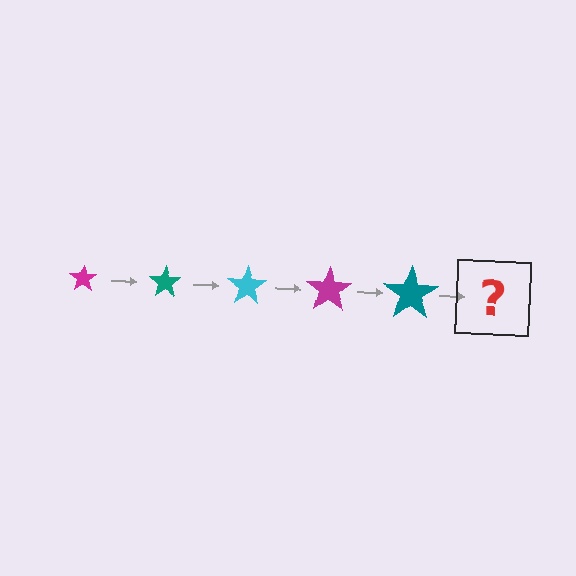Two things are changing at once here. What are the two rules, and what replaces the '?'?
The two rules are that the star grows larger each step and the color cycles through magenta, teal, and cyan. The '?' should be a cyan star, larger than the previous one.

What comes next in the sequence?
The next element should be a cyan star, larger than the previous one.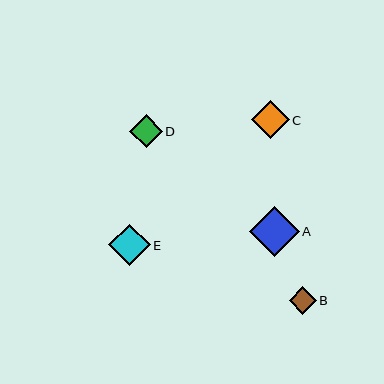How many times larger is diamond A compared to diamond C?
Diamond A is approximately 1.3 times the size of diamond C.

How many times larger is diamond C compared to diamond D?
Diamond C is approximately 1.2 times the size of diamond D.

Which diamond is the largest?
Diamond A is the largest with a size of approximately 49 pixels.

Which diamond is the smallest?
Diamond B is the smallest with a size of approximately 27 pixels.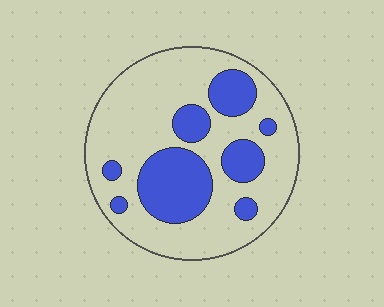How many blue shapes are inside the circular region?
8.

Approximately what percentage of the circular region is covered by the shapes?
Approximately 30%.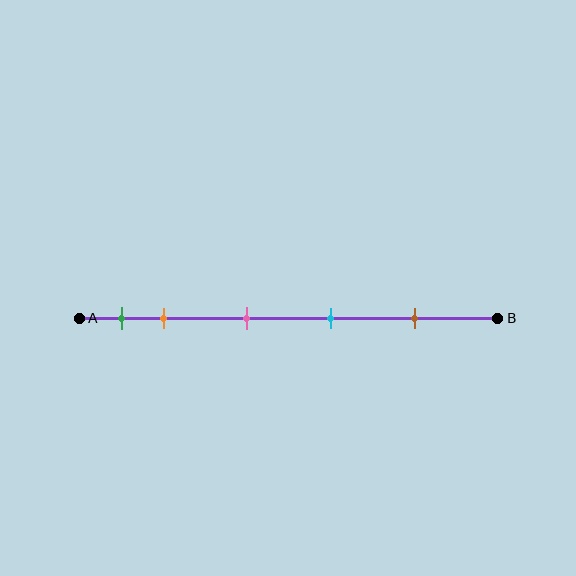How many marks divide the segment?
There are 5 marks dividing the segment.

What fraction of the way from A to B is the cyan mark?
The cyan mark is approximately 60% (0.6) of the way from A to B.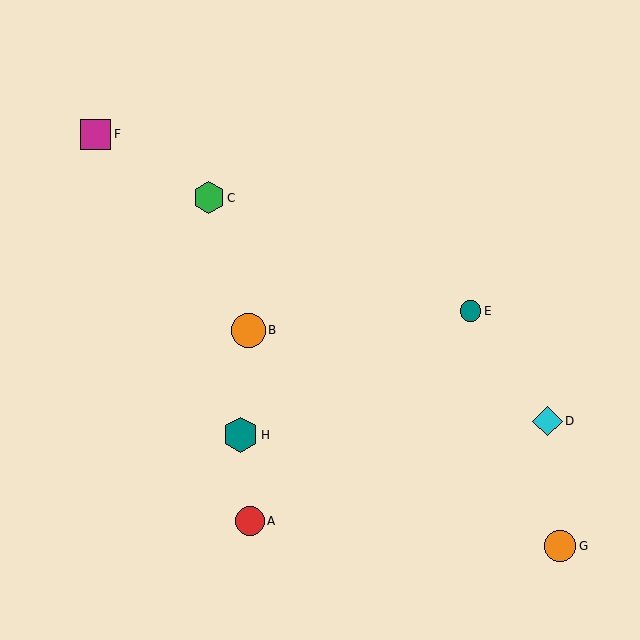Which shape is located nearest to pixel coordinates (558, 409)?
The cyan diamond (labeled D) at (547, 421) is nearest to that location.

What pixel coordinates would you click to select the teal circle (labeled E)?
Click at (470, 311) to select the teal circle E.